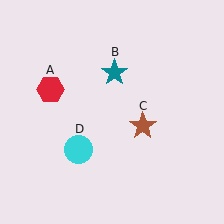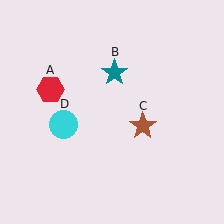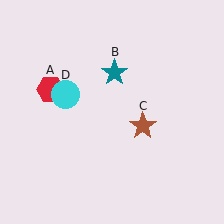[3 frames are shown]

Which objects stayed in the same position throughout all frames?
Red hexagon (object A) and teal star (object B) and brown star (object C) remained stationary.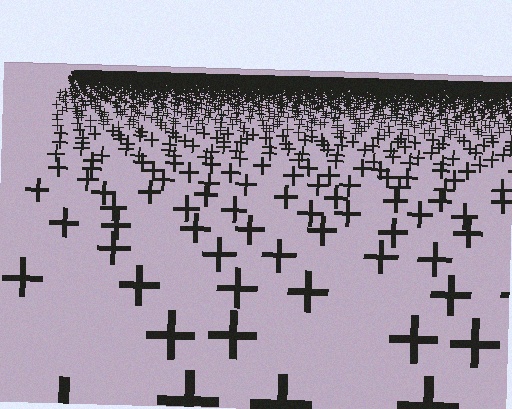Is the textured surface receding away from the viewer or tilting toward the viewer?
The surface is receding away from the viewer. Texture elements get smaller and denser toward the top.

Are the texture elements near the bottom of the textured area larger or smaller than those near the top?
Larger. Near the bottom, elements are closer to the viewer and appear at a bigger on-screen size.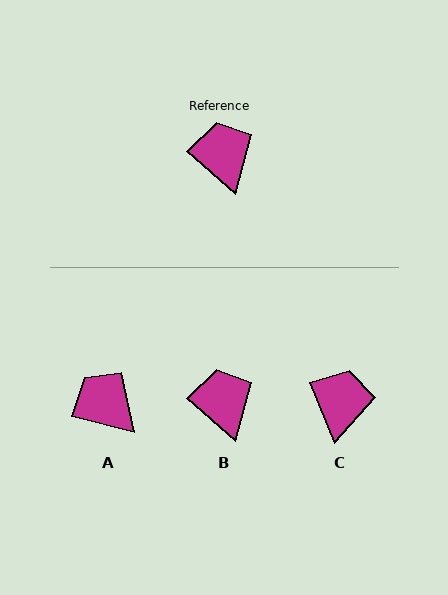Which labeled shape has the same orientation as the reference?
B.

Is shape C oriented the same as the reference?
No, it is off by about 27 degrees.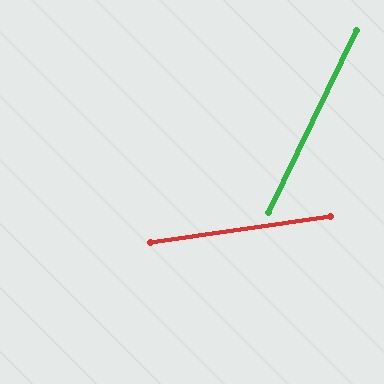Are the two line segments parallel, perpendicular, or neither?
Neither parallel nor perpendicular — they differ by about 56°.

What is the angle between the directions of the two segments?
Approximately 56 degrees.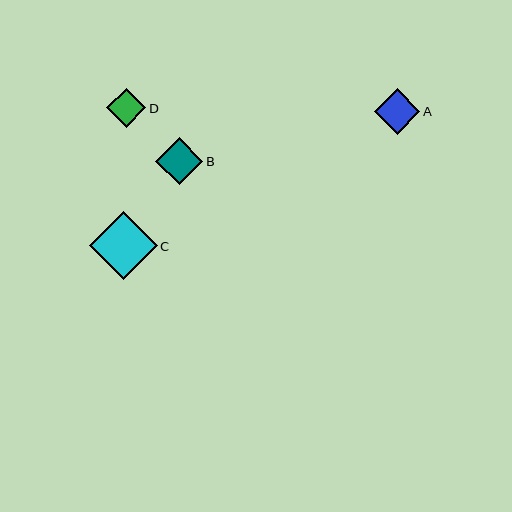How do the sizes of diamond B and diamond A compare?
Diamond B and diamond A are approximately the same size.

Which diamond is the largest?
Diamond C is the largest with a size of approximately 68 pixels.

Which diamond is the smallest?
Diamond D is the smallest with a size of approximately 39 pixels.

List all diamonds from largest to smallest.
From largest to smallest: C, B, A, D.